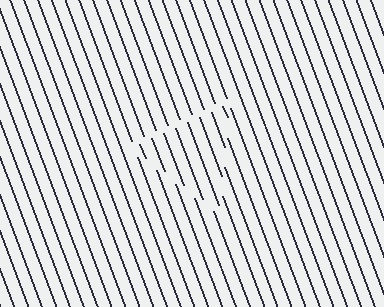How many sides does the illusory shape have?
3 sides — the line-ends trace a triangle.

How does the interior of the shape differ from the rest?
The interior of the shape contains the same grating, shifted by half a period — the contour is defined by the phase discontinuity where line-ends from the inner and outer gratings abut.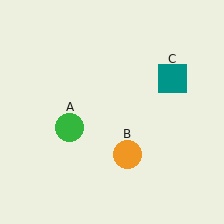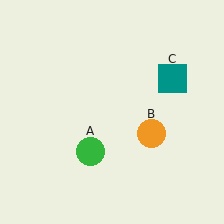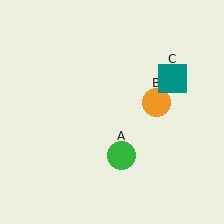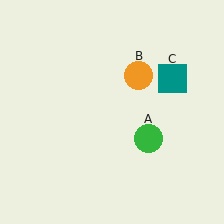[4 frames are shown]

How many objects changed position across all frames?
2 objects changed position: green circle (object A), orange circle (object B).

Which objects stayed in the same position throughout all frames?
Teal square (object C) remained stationary.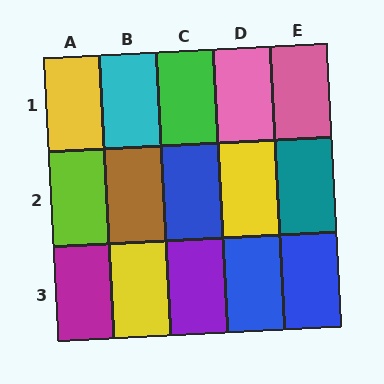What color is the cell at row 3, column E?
Blue.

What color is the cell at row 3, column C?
Purple.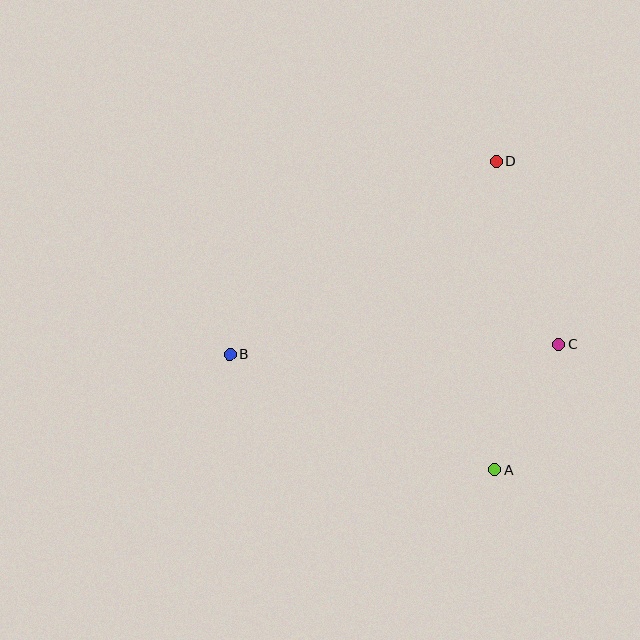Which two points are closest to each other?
Points A and C are closest to each other.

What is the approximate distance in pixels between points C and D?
The distance between C and D is approximately 193 pixels.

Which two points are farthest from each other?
Points B and C are farthest from each other.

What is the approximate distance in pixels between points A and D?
The distance between A and D is approximately 309 pixels.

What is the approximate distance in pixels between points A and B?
The distance between A and B is approximately 290 pixels.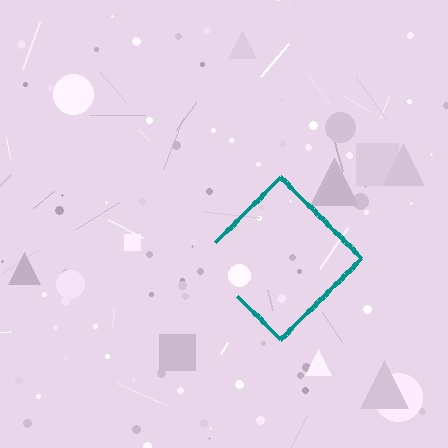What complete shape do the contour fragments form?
The contour fragments form a diamond.